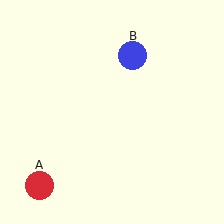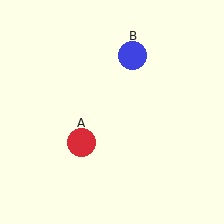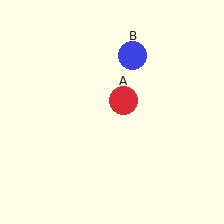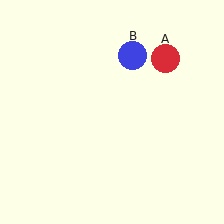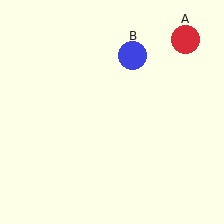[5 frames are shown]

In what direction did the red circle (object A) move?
The red circle (object A) moved up and to the right.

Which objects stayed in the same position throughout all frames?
Blue circle (object B) remained stationary.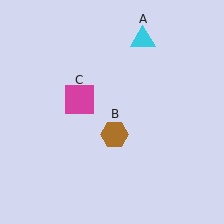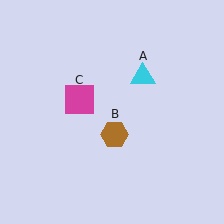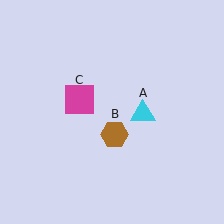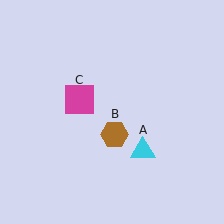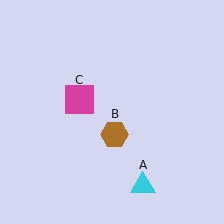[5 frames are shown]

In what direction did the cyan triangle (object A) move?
The cyan triangle (object A) moved down.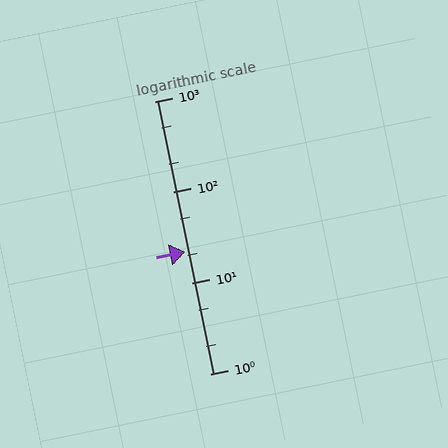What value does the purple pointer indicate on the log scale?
The pointer indicates approximately 22.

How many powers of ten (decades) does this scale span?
The scale spans 3 decades, from 1 to 1000.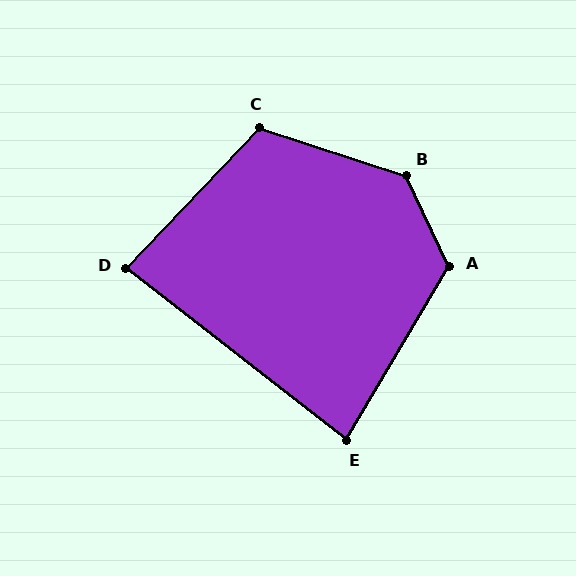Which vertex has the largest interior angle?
B, at approximately 134 degrees.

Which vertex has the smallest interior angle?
E, at approximately 83 degrees.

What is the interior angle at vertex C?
Approximately 115 degrees (obtuse).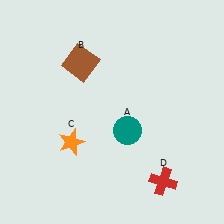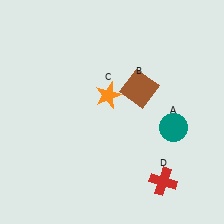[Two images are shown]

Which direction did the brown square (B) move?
The brown square (B) moved right.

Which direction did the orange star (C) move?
The orange star (C) moved up.